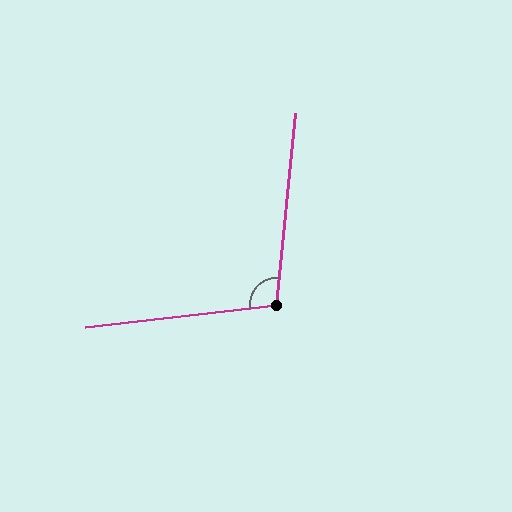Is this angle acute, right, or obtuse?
It is obtuse.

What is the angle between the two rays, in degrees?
Approximately 102 degrees.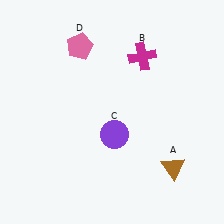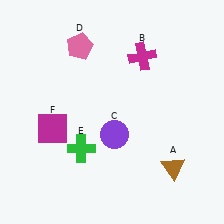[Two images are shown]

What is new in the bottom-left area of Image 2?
A magenta square (F) was added in the bottom-left area of Image 2.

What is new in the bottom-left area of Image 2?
A green cross (E) was added in the bottom-left area of Image 2.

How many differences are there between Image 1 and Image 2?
There are 2 differences between the two images.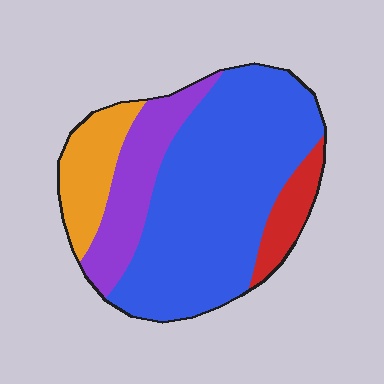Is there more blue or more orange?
Blue.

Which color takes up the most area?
Blue, at roughly 60%.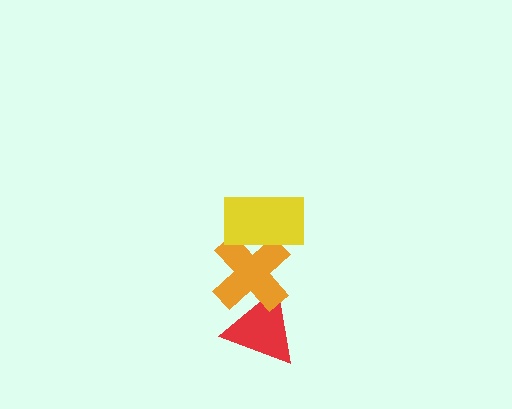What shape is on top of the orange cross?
The yellow rectangle is on top of the orange cross.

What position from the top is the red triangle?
The red triangle is 3rd from the top.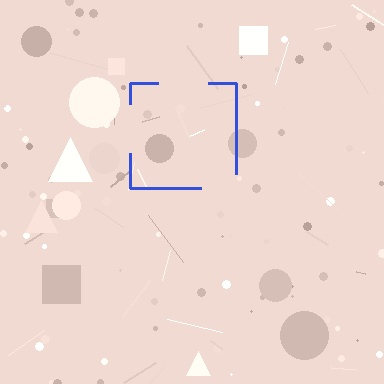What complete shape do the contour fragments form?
The contour fragments form a square.